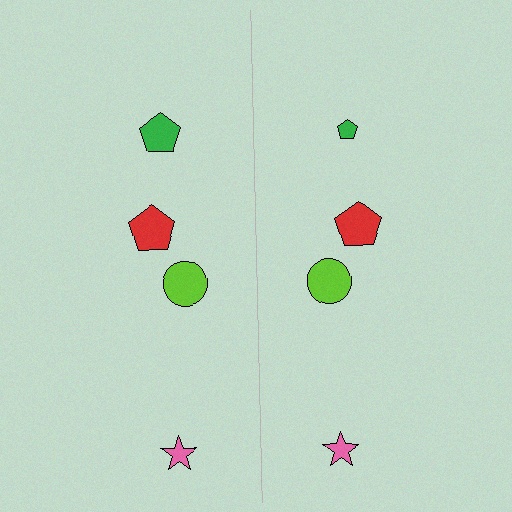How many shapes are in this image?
There are 8 shapes in this image.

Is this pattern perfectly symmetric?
No, the pattern is not perfectly symmetric. The green pentagon on the right side has a different size than its mirror counterpart.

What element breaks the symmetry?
The green pentagon on the right side has a different size than its mirror counterpart.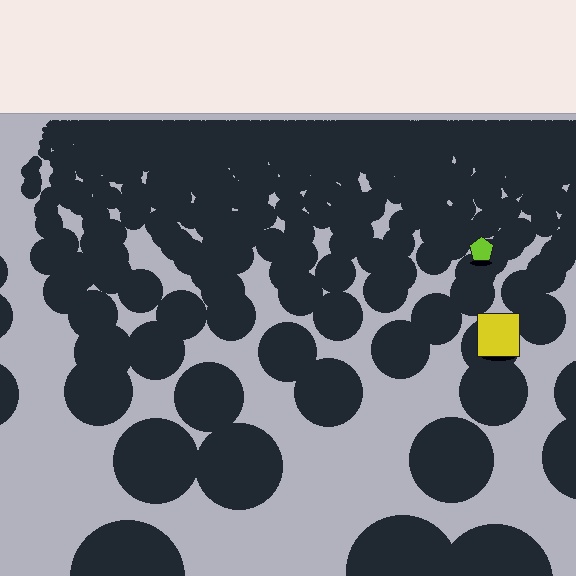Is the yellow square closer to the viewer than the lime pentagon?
Yes. The yellow square is closer — you can tell from the texture gradient: the ground texture is coarser near it.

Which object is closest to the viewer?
The yellow square is closest. The texture marks near it are larger and more spread out.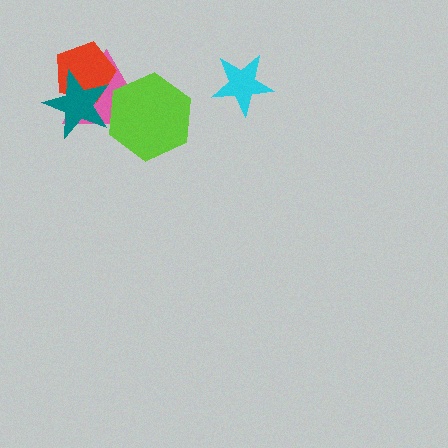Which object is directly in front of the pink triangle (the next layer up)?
The red pentagon is directly in front of the pink triangle.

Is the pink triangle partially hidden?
Yes, it is partially covered by another shape.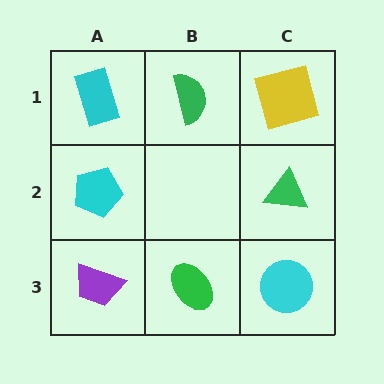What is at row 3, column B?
A green ellipse.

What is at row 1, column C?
A yellow square.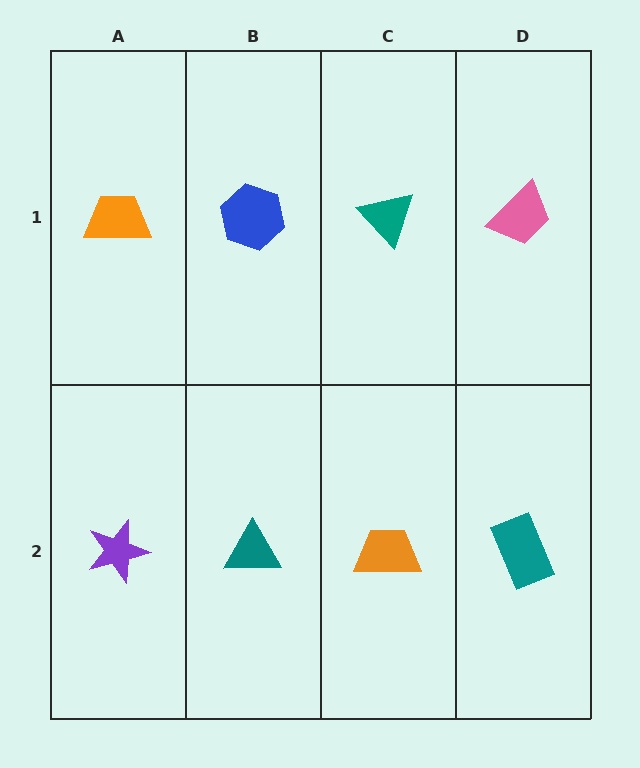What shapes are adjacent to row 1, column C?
An orange trapezoid (row 2, column C), a blue hexagon (row 1, column B), a pink trapezoid (row 1, column D).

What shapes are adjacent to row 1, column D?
A teal rectangle (row 2, column D), a teal triangle (row 1, column C).